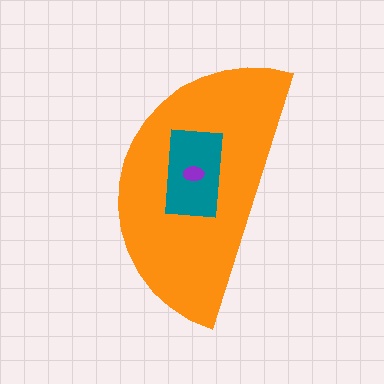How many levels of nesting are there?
3.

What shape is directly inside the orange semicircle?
The teal rectangle.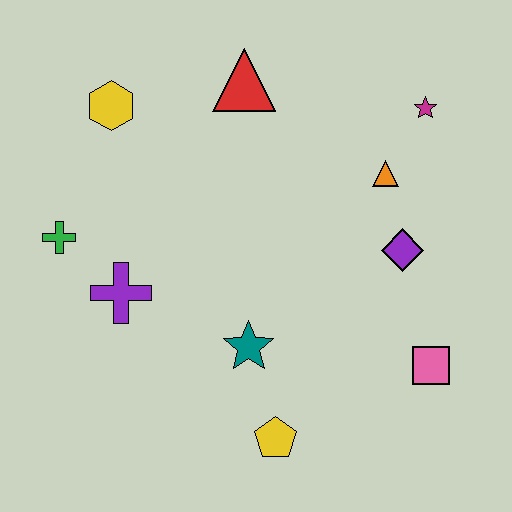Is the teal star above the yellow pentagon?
Yes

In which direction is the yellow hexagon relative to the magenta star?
The yellow hexagon is to the left of the magenta star.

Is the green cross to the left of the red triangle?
Yes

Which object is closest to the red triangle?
The yellow hexagon is closest to the red triangle.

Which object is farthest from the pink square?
The yellow hexagon is farthest from the pink square.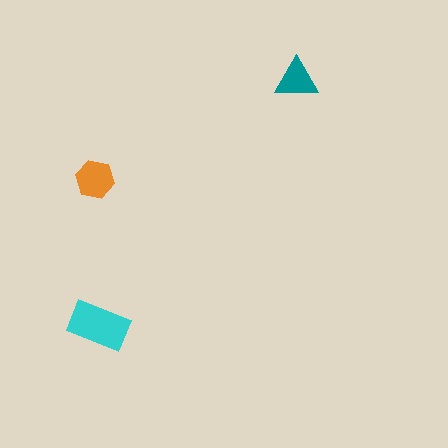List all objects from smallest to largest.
The teal triangle, the orange hexagon, the cyan rectangle.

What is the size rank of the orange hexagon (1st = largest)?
2nd.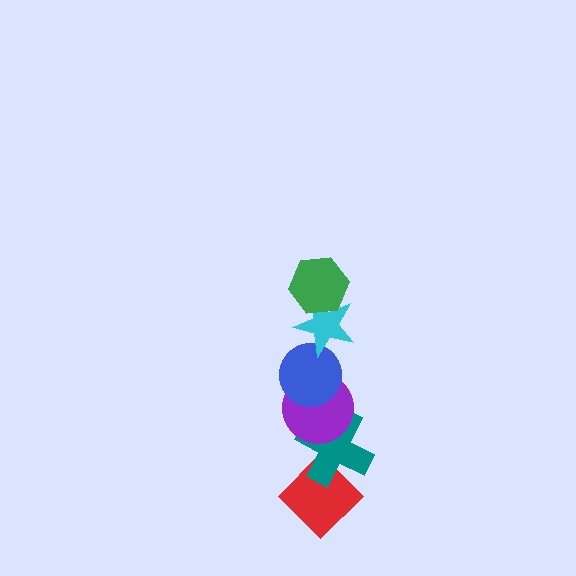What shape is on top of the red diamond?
The teal cross is on top of the red diamond.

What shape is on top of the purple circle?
The blue circle is on top of the purple circle.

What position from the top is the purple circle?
The purple circle is 4th from the top.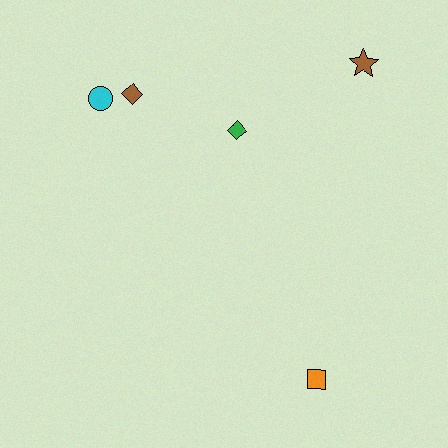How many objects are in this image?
There are 5 objects.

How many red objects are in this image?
There are no red objects.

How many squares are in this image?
There is 1 square.